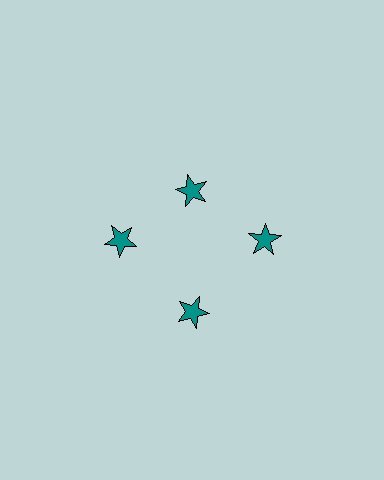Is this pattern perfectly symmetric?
No. The 4 teal stars are arranged in a ring, but one element near the 12 o'clock position is pulled inward toward the center, breaking the 4-fold rotational symmetry.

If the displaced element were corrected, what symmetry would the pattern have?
It would have 4-fold rotational symmetry — the pattern would map onto itself every 90 degrees.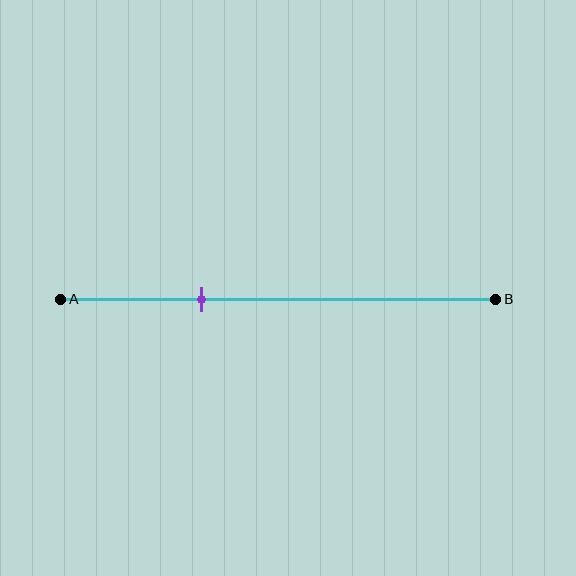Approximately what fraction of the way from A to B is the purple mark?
The purple mark is approximately 30% of the way from A to B.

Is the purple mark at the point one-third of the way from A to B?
Yes, the mark is approximately at the one-third point.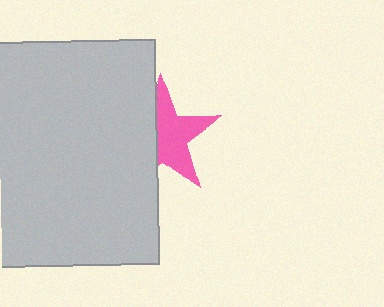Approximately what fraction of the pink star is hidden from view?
Roughly 42% of the pink star is hidden behind the light gray rectangle.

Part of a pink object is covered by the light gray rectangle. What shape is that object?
It is a star.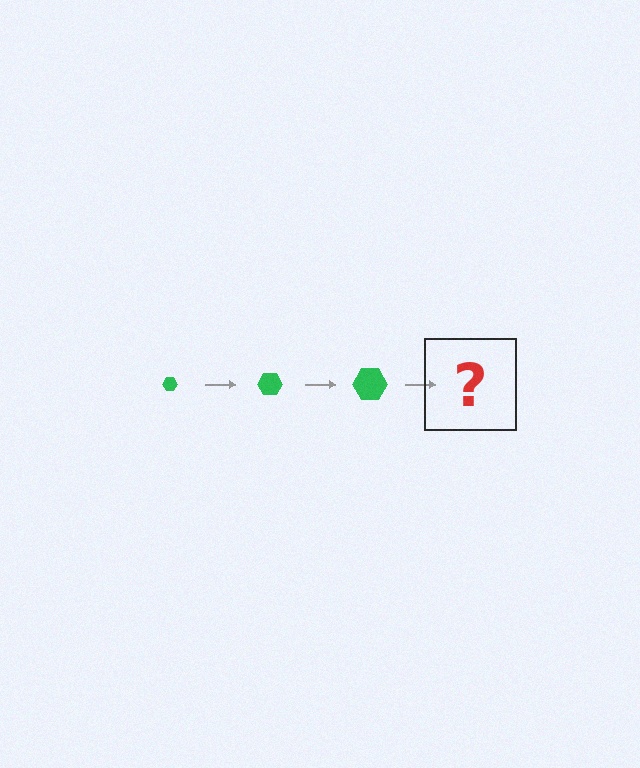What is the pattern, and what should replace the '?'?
The pattern is that the hexagon gets progressively larger each step. The '?' should be a green hexagon, larger than the previous one.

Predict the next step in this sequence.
The next step is a green hexagon, larger than the previous one.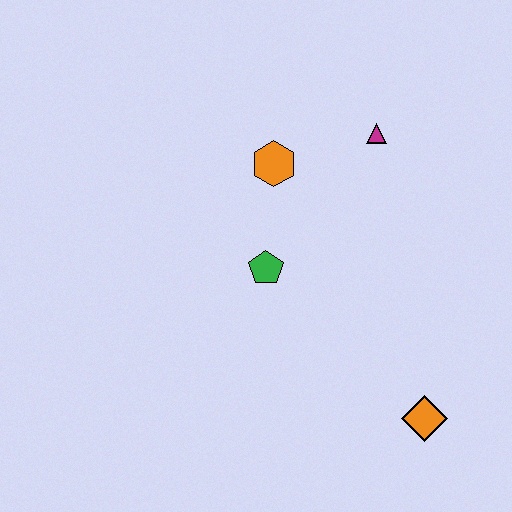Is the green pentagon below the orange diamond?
No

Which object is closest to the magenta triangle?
The orange hexagon is closest to the magenta triangle.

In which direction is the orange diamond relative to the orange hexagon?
The orange diamond is below the orange hexagon.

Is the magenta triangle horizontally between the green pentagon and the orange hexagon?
No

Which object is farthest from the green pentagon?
The orange diamond is farthest from the green pentagon.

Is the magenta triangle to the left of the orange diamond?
Yes